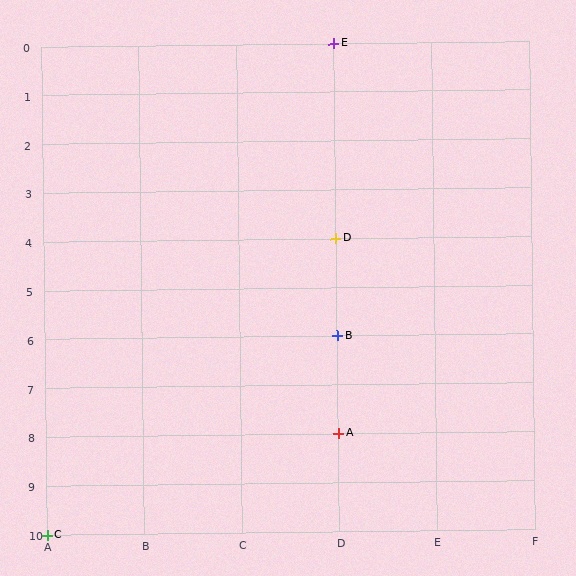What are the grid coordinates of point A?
Point A is at grid coordinates (D, 8).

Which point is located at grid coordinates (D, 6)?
Point B is at (D, 6).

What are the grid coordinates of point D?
Point D is at grid coordinates (D, 4).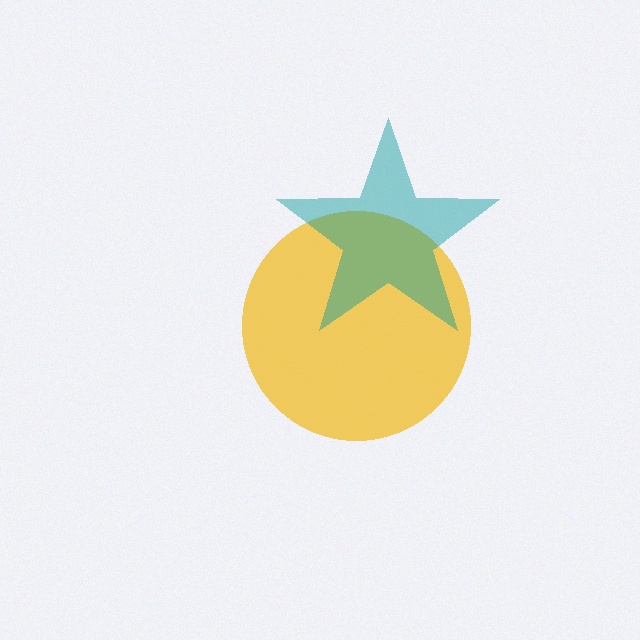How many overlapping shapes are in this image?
There are 2 overlapping shapes in the image.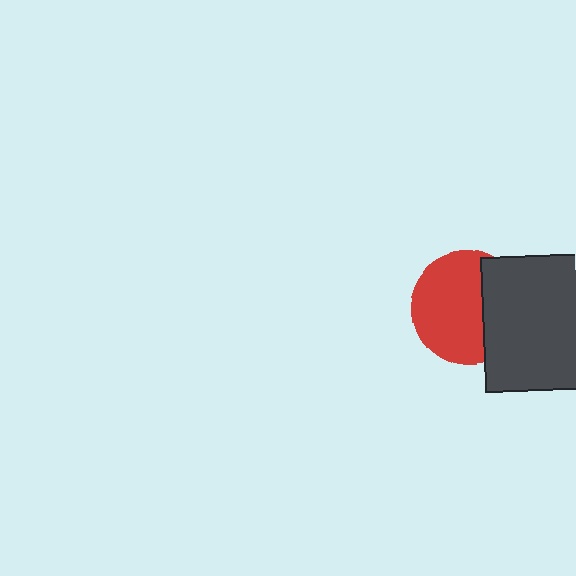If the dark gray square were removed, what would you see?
You would see the complete red circle.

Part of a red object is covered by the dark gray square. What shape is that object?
It is a circle.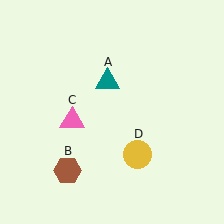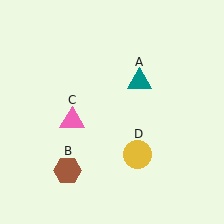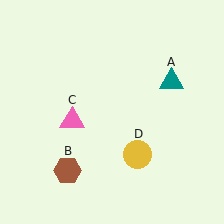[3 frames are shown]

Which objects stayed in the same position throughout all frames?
Brown hexagon (object B) and pink triangle (object C) and yellow circle (object D) remained stationary.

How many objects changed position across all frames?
1 object changed position: teal triangle (object A).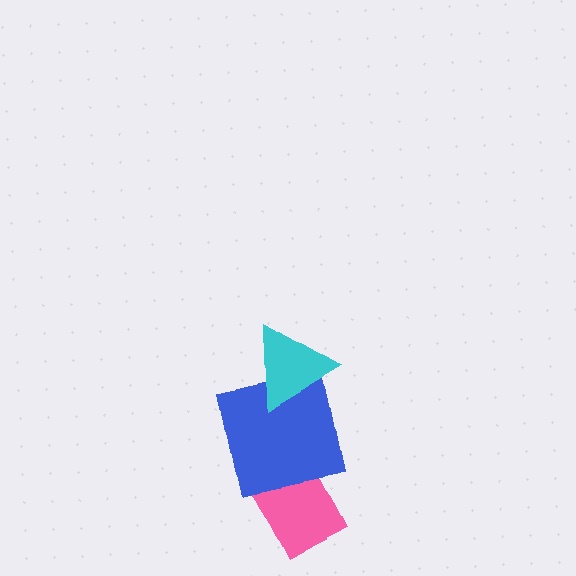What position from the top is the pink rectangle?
The pink rectangle is 3rd from the top.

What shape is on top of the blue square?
The cyan triangle is on top of the blue square.